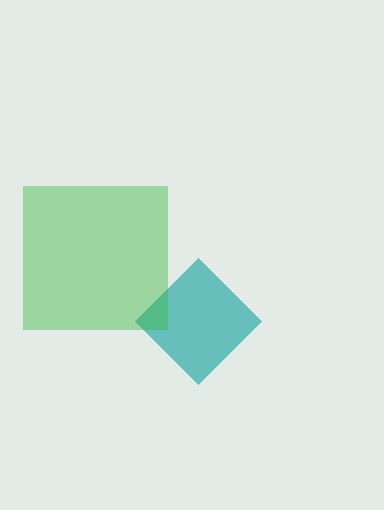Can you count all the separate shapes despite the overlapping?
Yes, there are 2 separate shapes.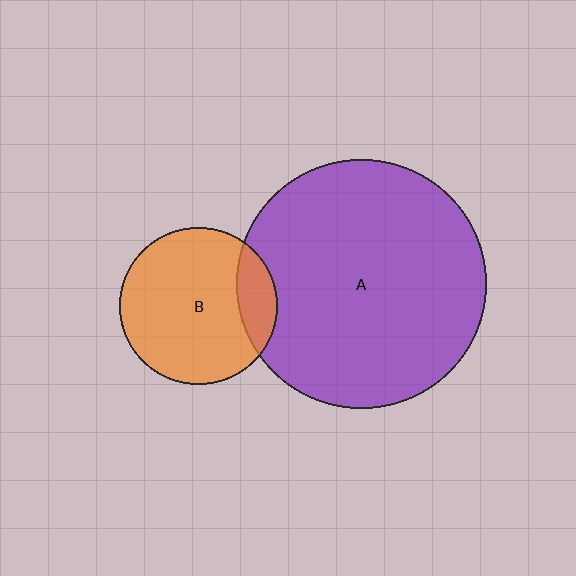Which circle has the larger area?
Circle A (purple).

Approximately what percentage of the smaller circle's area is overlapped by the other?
Approximately 15%.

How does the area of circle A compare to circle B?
Approximately 2.5 times.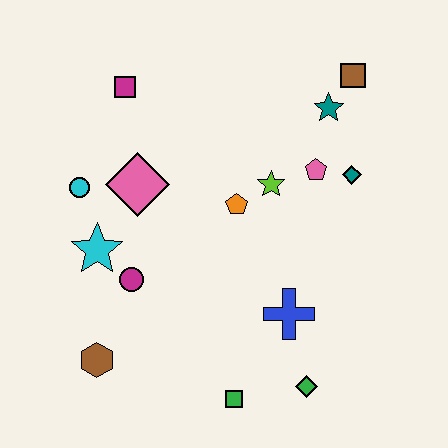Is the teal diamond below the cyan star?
No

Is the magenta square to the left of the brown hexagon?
No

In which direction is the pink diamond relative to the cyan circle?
The pink diamond is to the right of the cyan circle.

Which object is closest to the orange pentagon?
The lime star is closest to the orange pentagon.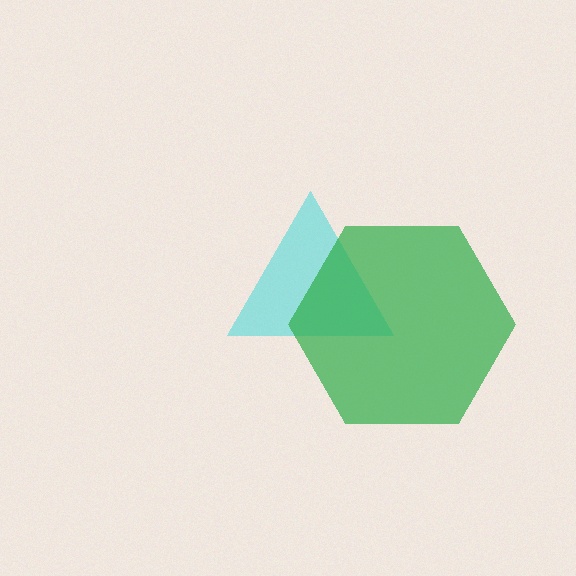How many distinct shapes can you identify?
There are 2 distinct shapes: a cyan triangle, a green hexagon.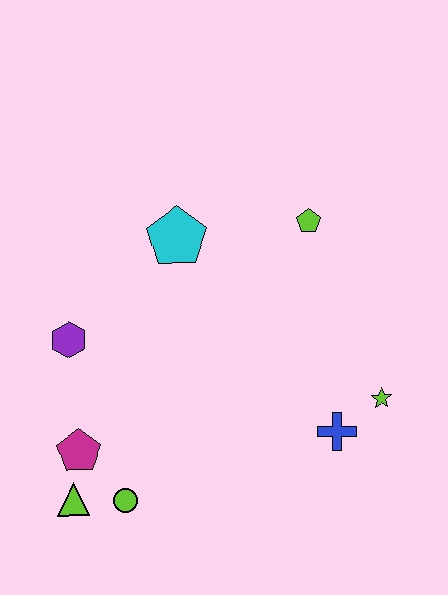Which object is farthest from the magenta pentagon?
The lime pentagon is farthest from the magenta pentagon.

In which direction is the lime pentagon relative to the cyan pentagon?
The lime pentagon is to the right of the cyan pentagon.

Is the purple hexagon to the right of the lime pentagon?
No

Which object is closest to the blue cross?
The lime star is closest to the blue cross.